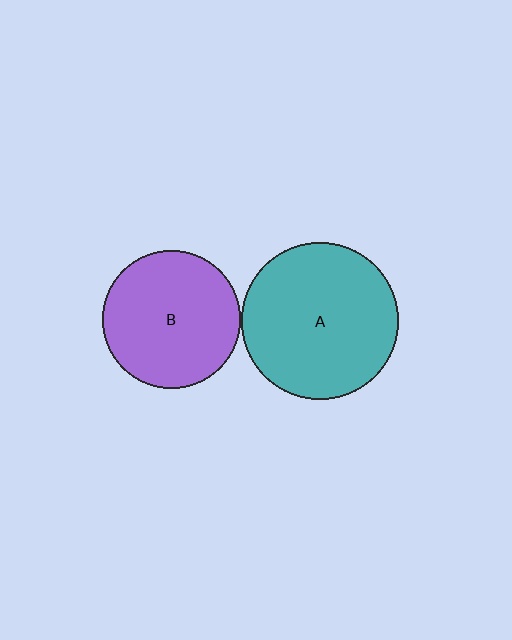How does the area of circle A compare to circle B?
Approximately 1.3 times.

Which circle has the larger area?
Circle A (teal).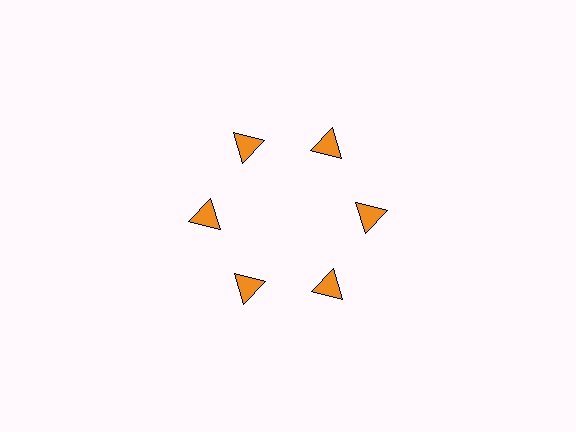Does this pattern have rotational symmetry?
Yes, this pattern has 6-fold rotational symmetry. It looks the same after rotating 60 degrees around the center.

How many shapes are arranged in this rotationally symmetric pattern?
There are 6 shapes, arranged in 6 groups of 1.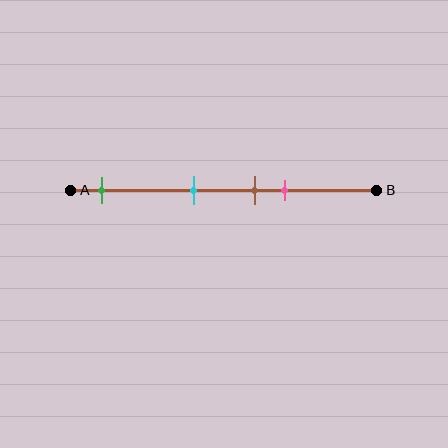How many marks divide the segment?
There are 4 marks dividing the segment.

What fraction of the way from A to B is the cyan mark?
The cyan mark is approximately 40% (0.4) of the way from A to B.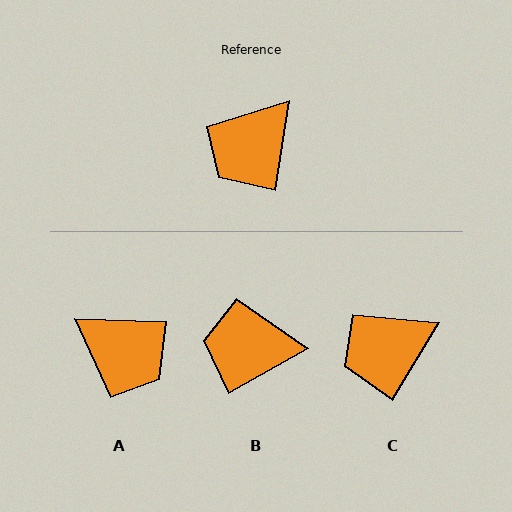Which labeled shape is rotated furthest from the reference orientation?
A, about 97 degrees away.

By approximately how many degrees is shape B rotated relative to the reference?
Approximately 52 degrees clockwise.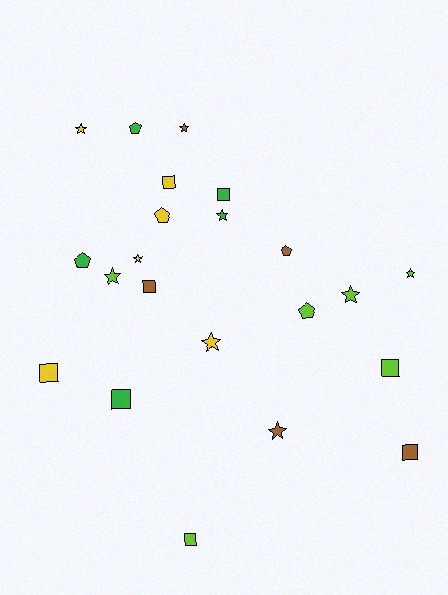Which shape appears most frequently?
Star, with 9 objects.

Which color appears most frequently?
Yellow, with 6 objects.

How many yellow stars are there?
There are 3 yellow stars.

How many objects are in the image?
There are 22 objects.